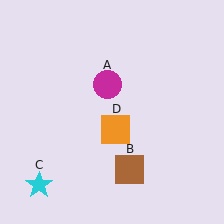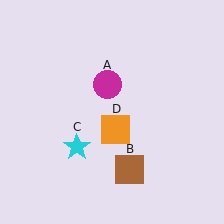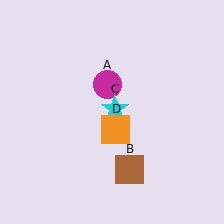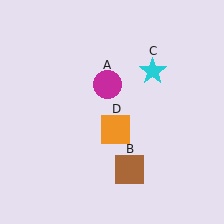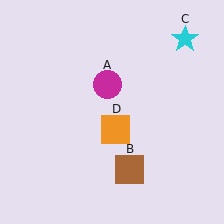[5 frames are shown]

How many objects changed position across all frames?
1 object changed position: cyan star (object C).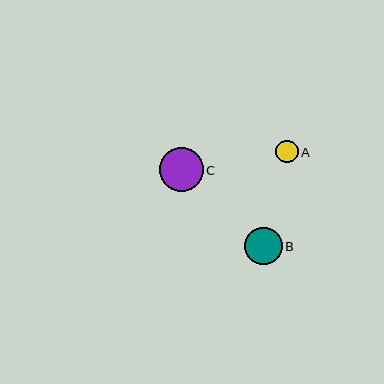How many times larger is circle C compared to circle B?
Circle C is approximately 1.2 times the size of circle B.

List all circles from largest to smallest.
From largest to smallest: C, B, A.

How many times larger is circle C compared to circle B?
Circle C is approximately 1.2 times the size of circle B.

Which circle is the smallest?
Circle A is the smallest with a size of approximately 22 pixels.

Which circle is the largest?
Circle C is the largest with a size of approximately 43 pixels.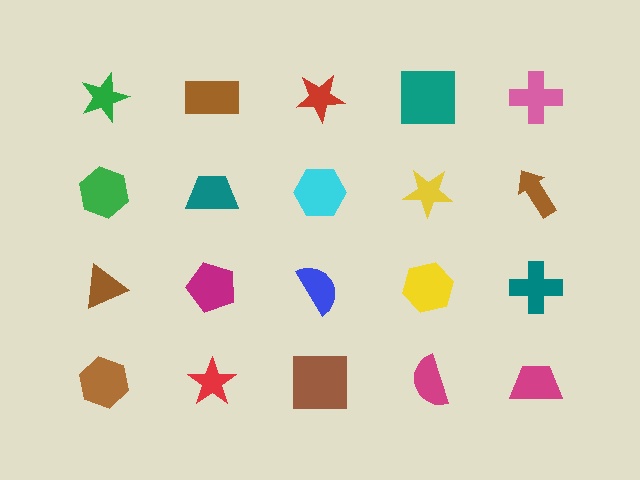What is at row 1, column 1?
A green star.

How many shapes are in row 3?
5 shapes.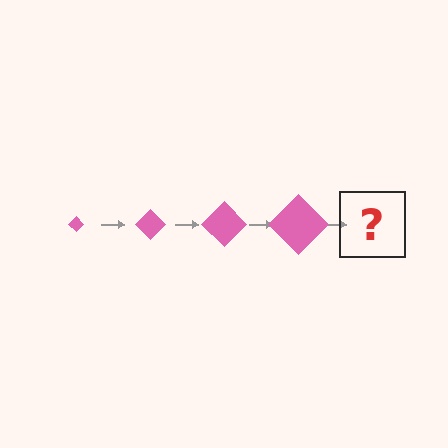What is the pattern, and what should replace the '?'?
The pattern is that the diamond gets progressively larger each step. The '?' should be a pink diamond, larger than the previous one.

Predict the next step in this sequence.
The next step is a pink diamond, larger than the previous one.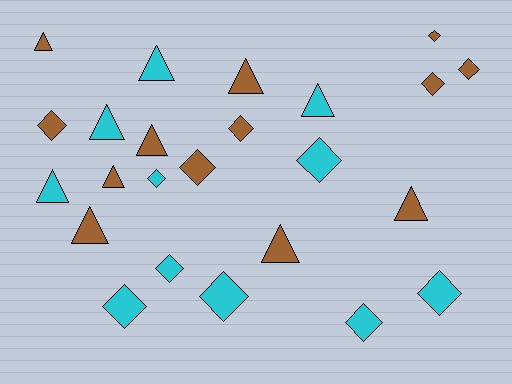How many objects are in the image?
There are 24 objects.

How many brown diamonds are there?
There are 6 brown diamonds.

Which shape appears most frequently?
Diamond, with 13 objects.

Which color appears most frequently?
Brown, with 13 objects.